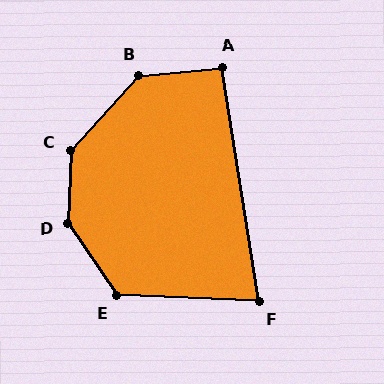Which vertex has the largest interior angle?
D, at approximately 144 degrees.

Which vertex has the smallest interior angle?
F, at approximately 79 degrees.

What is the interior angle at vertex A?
Approximately 94 degrees (approximately right).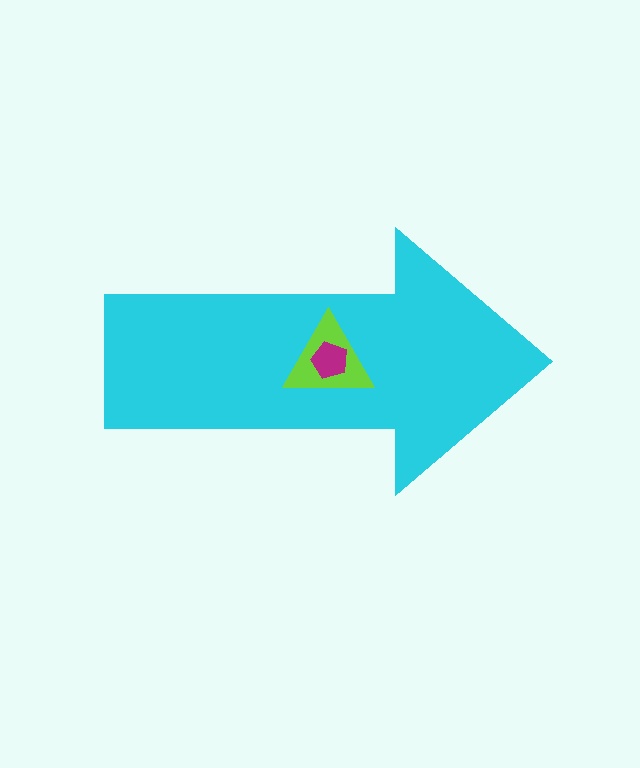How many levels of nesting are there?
3.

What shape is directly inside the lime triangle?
The magenta pentagon.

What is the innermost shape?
The magenta pentagon.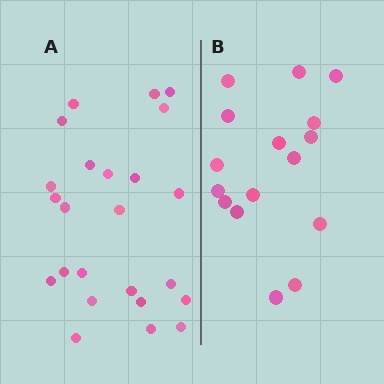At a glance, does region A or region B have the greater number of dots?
Region A (the left region) has more dots.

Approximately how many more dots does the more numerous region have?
Region A has roughly 8 or so more dots than region B.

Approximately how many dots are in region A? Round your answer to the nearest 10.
About 20 dots. (The exact count is 24, which rounds to 20.)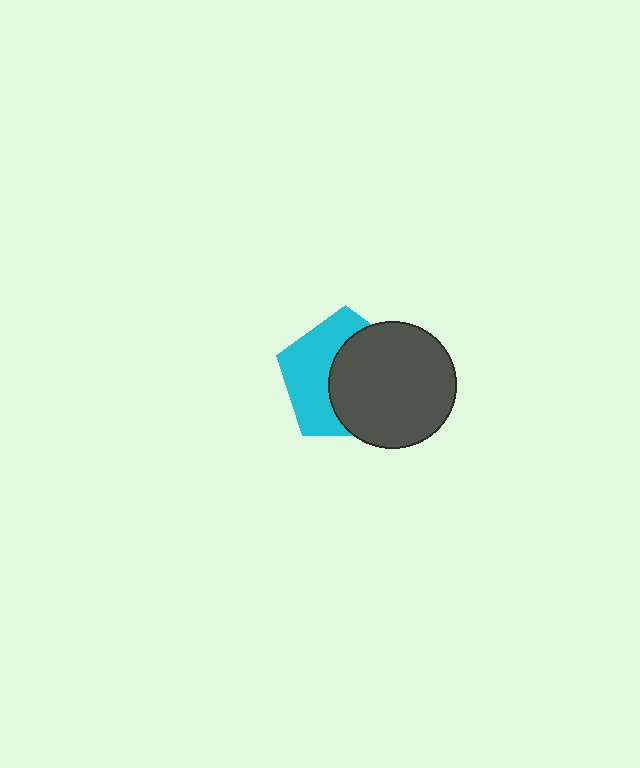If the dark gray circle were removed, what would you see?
You would see the complete cyan pentagon.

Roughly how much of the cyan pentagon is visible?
About half of it is visible (roughly 46%).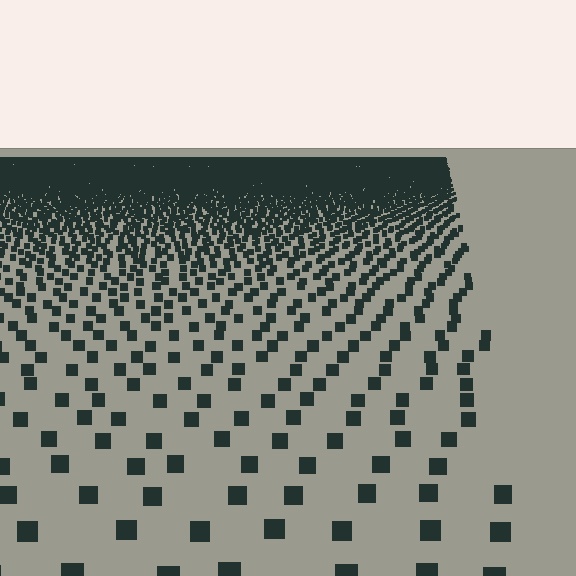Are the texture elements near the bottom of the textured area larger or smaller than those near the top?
Larger. Near the bottom, elements are closer to the viewer and appear at a bigger on-screen size.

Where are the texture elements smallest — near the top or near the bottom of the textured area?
Near the top.